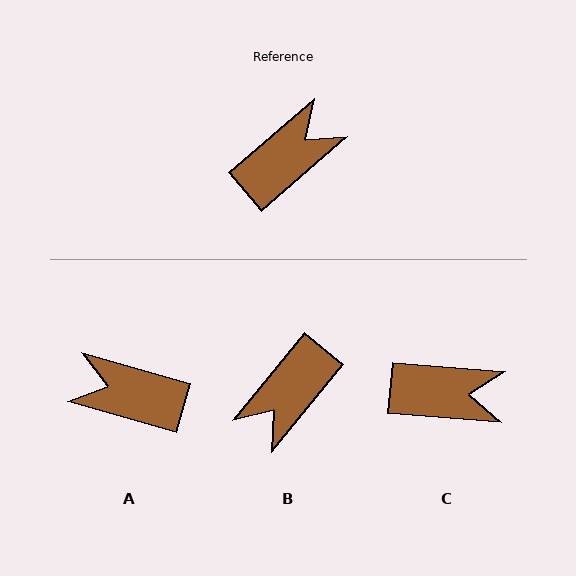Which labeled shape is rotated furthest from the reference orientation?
B, about 170 degrees away.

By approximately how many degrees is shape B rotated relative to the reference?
Approximately 170 degrees clockwise.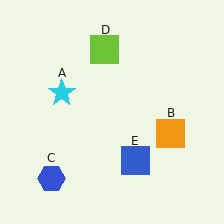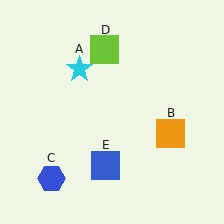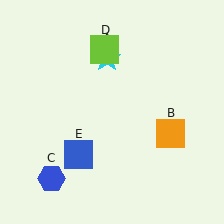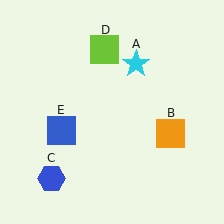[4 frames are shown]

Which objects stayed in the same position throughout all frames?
Orange square (object B) and blue hexagon (object C) and lime square (object D) remained stationary.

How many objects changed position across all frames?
2 objects changed position: cyan star (object A), blue square (object E).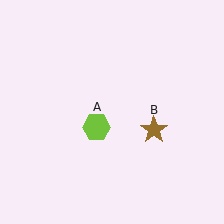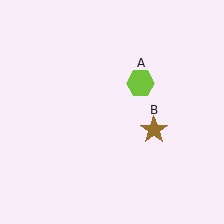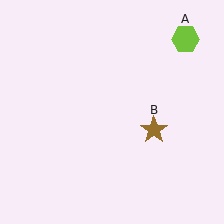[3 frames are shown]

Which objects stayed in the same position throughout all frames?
Brown star (object B) remained stationary.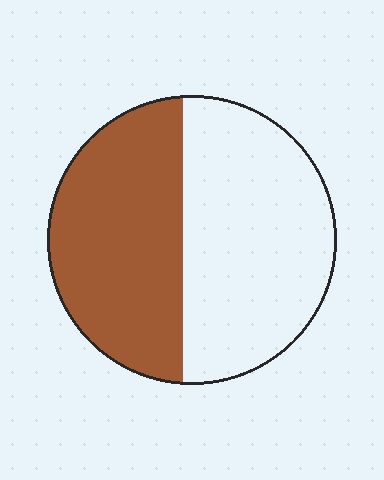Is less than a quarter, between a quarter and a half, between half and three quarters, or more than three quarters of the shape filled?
Between a quarter and a half.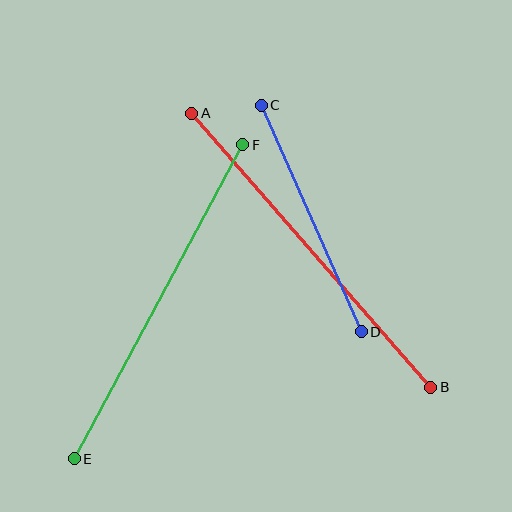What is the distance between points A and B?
The distance is approximately 364 pixels.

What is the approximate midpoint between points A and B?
The midpoint is at approximately (311, 250) pixels.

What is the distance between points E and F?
The distance is approximately 356 pixels.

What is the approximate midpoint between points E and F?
The midpoint is at approximately (158, 302) pixels.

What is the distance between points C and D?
The distance is approximately 247 pixels.